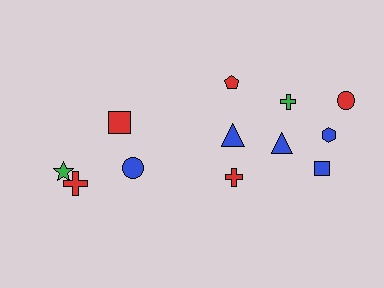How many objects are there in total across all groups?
There are 12 objects.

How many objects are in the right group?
There are 8 objects.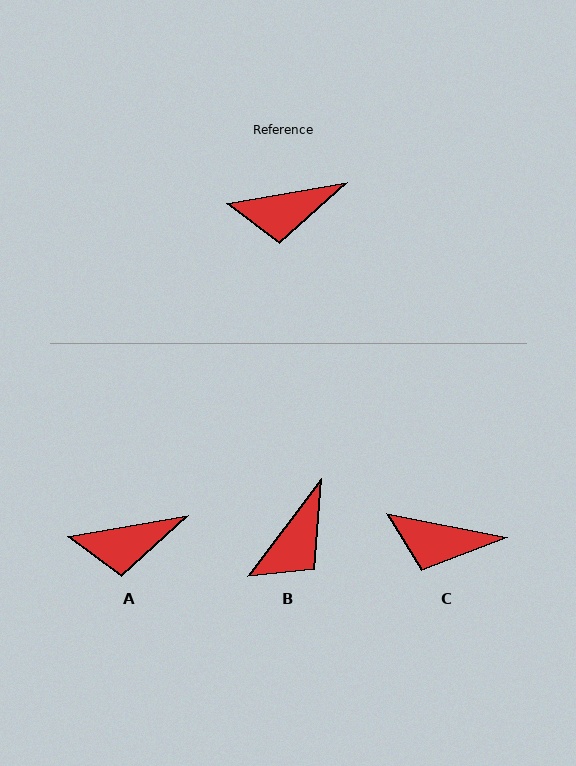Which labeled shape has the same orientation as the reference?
A.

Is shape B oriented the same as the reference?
No, it is off by about 43 degrees.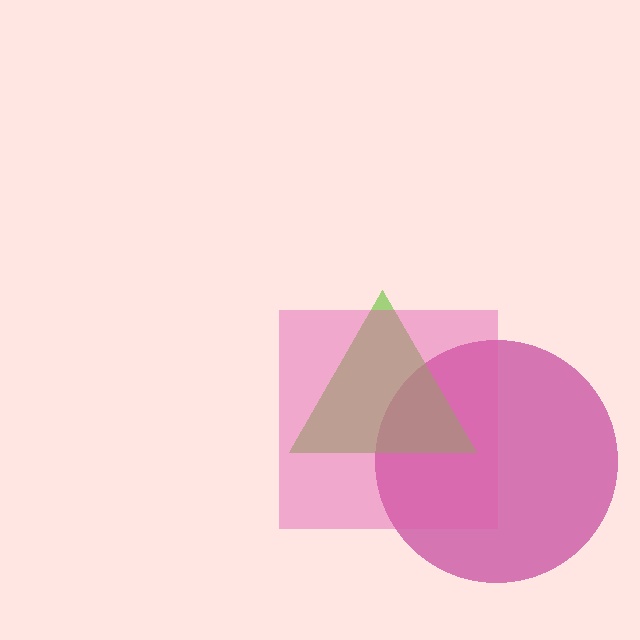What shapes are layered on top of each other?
The layered shapes are: a magenta circle, a lime triangle, a pink square.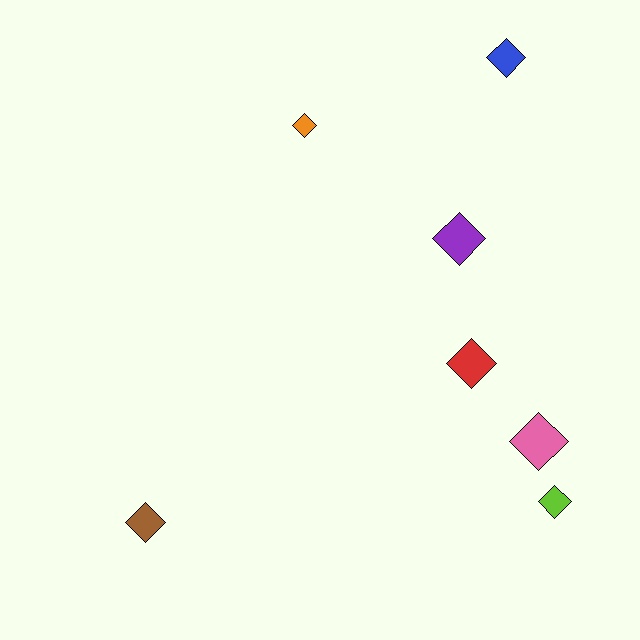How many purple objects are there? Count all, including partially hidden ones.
There is 1 purple object.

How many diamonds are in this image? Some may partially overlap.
There are 7 diamonds.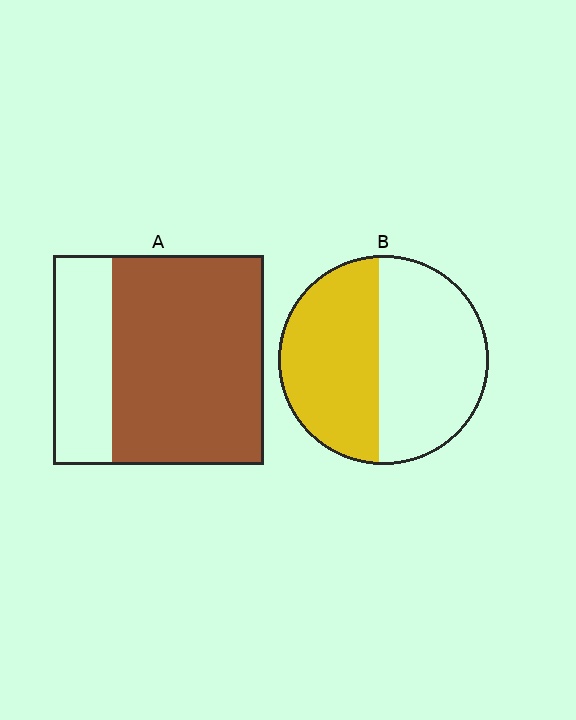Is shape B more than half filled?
Roughly half.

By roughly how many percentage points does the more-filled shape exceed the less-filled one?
By roughly 25 percentage points (A over B).